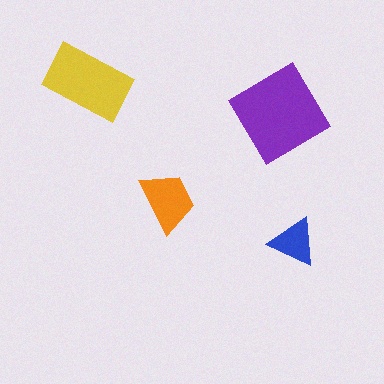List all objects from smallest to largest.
The blue triangle, the orange trapezoid, the yellow rectangle, the purple diamond.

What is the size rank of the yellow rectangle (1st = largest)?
2nd.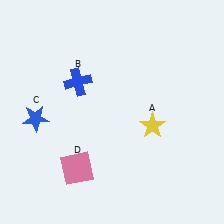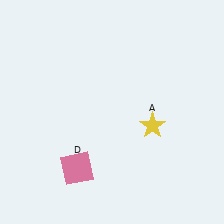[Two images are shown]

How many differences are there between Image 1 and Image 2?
There are 2 differences between the two images.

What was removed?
The blue cross (B), the blue star (C) were removed in Image 2.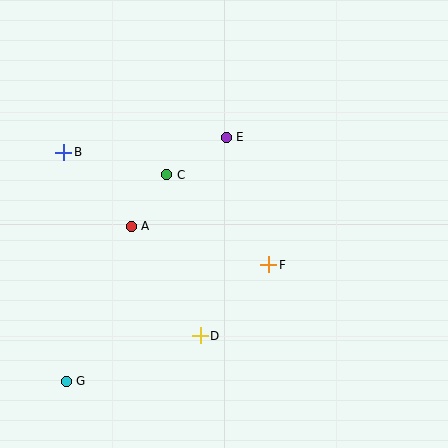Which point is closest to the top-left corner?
Point B is closest to the top-left corner.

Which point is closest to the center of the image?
Point F at (269, 265) is closest to the center.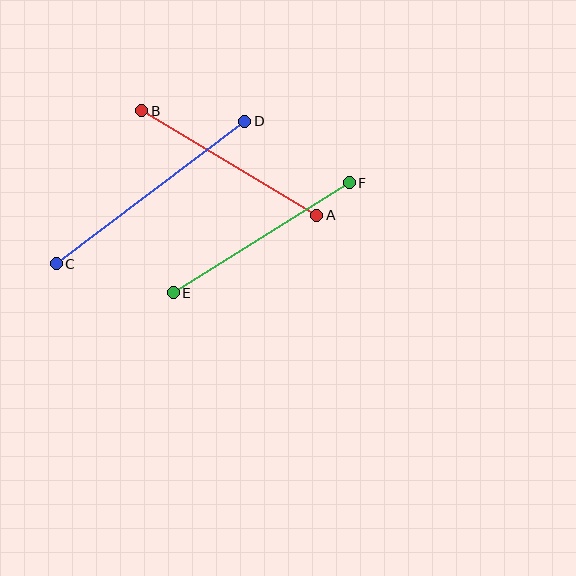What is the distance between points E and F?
The distance is approximately 208 pixels.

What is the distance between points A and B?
The distance is approximately 204 pixels.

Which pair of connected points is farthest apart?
Points C and D are farthest apart.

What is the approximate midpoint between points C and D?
The midpoint is at approximately (151, 192) pixels.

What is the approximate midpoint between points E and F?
The midpoint is at approximately (261, 238) pixels.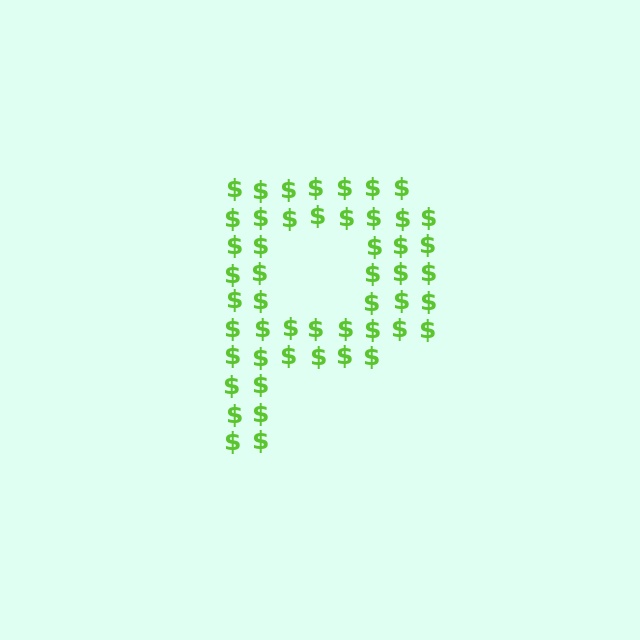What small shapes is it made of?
It is made of small dollar signs.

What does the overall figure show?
The overall figure shows the letter P.